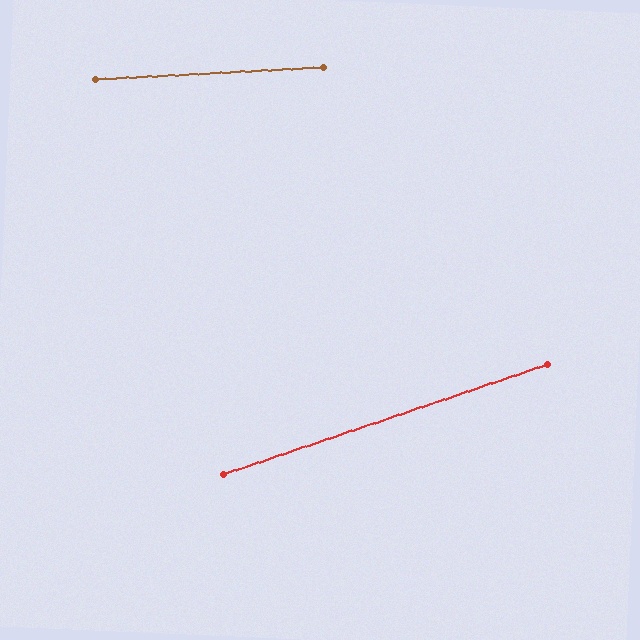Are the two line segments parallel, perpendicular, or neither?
Neither parallel nor perpendicular — they differ by about 16°.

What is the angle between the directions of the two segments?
Approximately 16 degrees.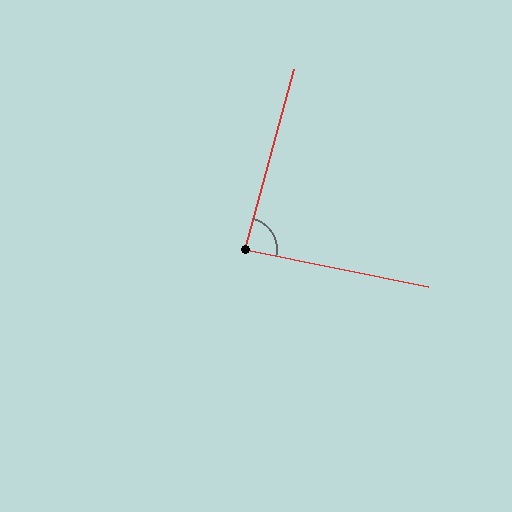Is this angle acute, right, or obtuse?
It is approximately a right angle.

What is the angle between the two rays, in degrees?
Approximately 86 degrees.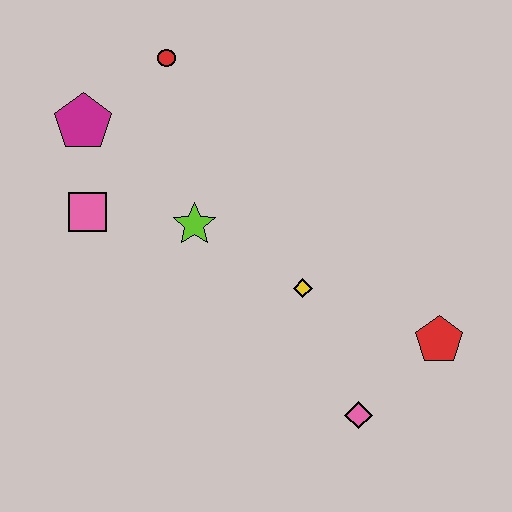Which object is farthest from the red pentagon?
The magenta pentagon is farthest from the red pentagon.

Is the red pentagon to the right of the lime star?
Yes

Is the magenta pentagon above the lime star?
Yes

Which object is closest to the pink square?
The magenta pentagon is closest to the pink square.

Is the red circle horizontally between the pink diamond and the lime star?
No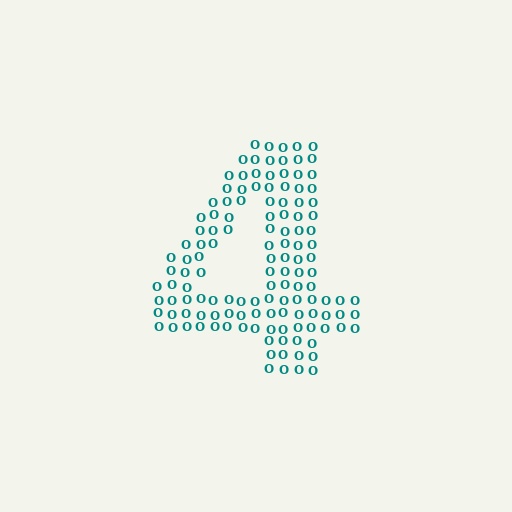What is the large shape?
The large shape is the digit 4.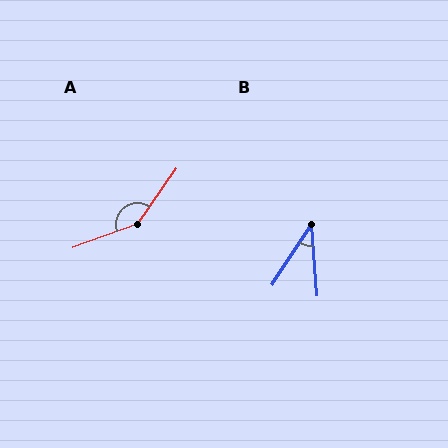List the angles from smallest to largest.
B (38°), A (145°).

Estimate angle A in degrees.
Approximately 145 degrees.